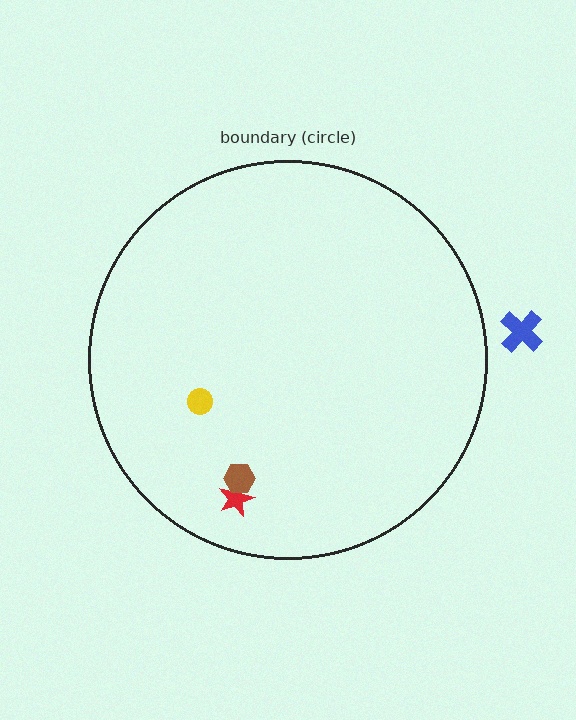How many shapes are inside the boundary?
3 inside, 1 outside.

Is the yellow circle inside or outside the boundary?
Inside.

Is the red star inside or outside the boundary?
Inside.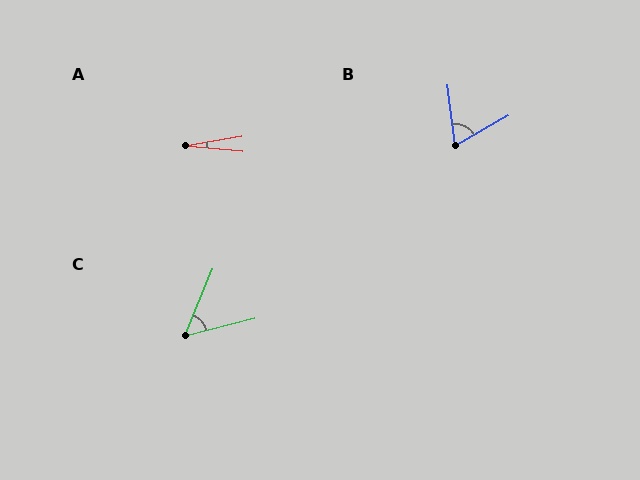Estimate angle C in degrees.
Approximately 53 degrees.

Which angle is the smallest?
A, at approximately 16 degrees.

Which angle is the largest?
B, at approximately 67 degrees.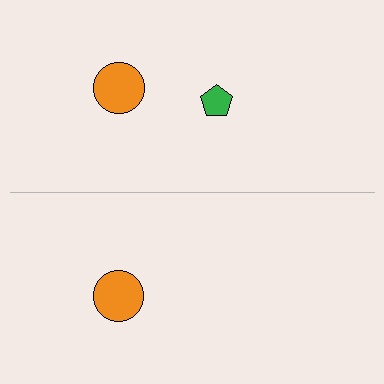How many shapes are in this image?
There are 3 shapes in this image.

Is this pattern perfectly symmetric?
No, the pattern is not perfectly symmetric. A green pentagon is missing from the bottom side.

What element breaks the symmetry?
A green pentagon is missing from the bottom side.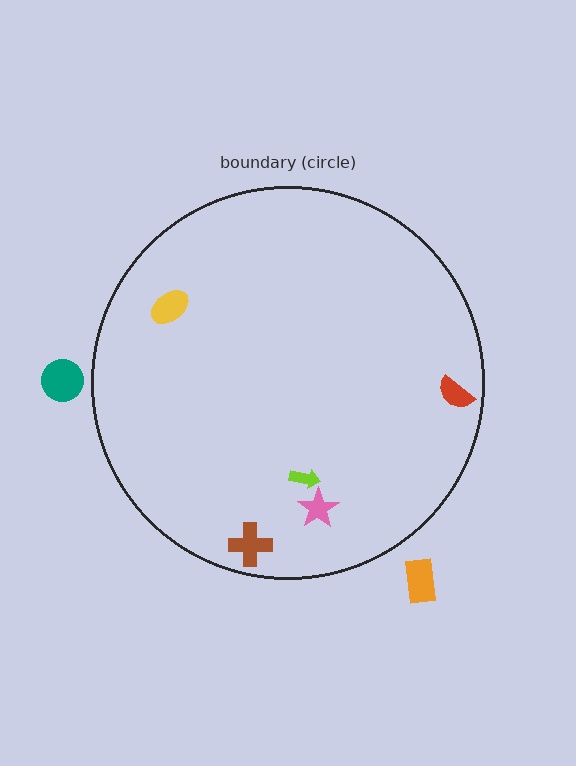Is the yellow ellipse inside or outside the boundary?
Inside.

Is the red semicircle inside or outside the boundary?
Inside.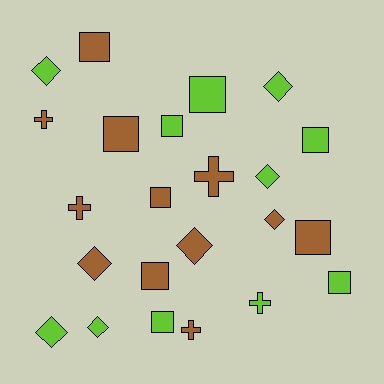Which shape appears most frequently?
Square, with 10 objects.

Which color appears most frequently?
Brown, with 12 objects.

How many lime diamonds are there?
There are 5 lime diamonds.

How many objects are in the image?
There are 23 objects.